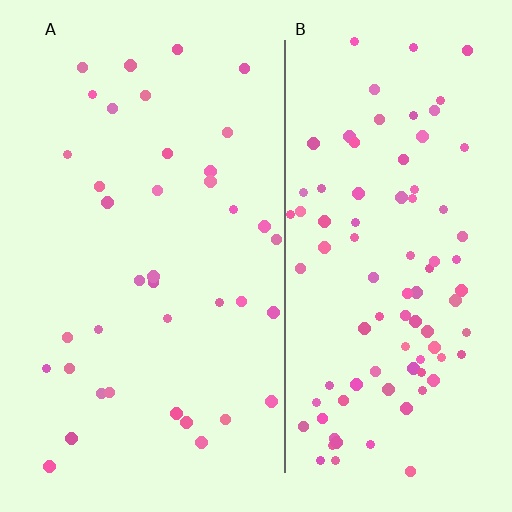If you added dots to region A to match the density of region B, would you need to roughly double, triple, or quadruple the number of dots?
Approximately double.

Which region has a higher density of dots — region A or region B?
B (the right).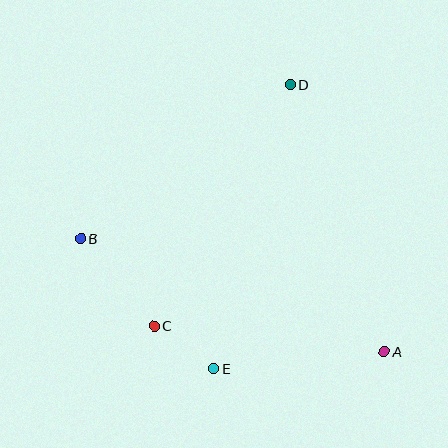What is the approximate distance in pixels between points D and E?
The distance between D and E is approximately 294 pixels.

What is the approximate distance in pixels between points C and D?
The distance between C and D is approximately 277 pixels.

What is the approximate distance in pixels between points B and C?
The distance between B and C is approximately 115 pixels.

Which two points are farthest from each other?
Points A and B are farthest from each other.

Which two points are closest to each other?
Points C and E are closest to each other.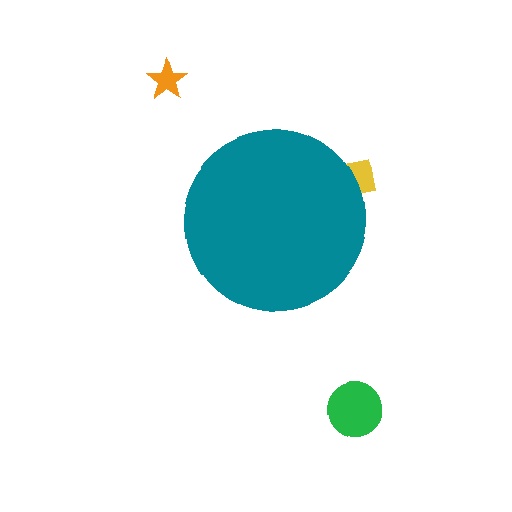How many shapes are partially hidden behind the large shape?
1 shape is partially hidden.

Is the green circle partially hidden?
No, the green circle is fully visible.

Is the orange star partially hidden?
No, the orange star is fully visible.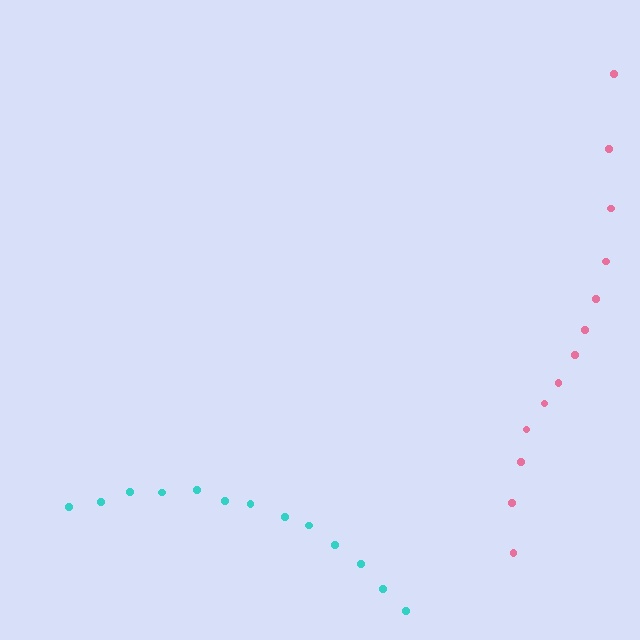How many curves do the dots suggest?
There are 2 distinct paths.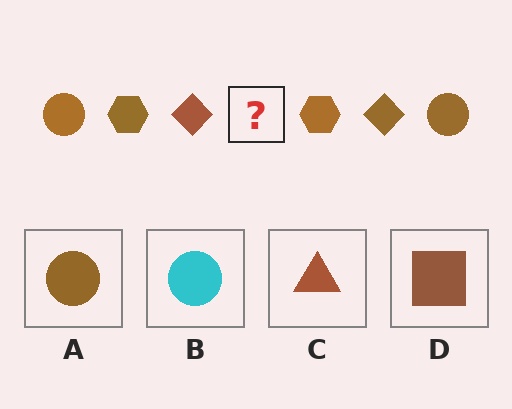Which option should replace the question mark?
Option A.